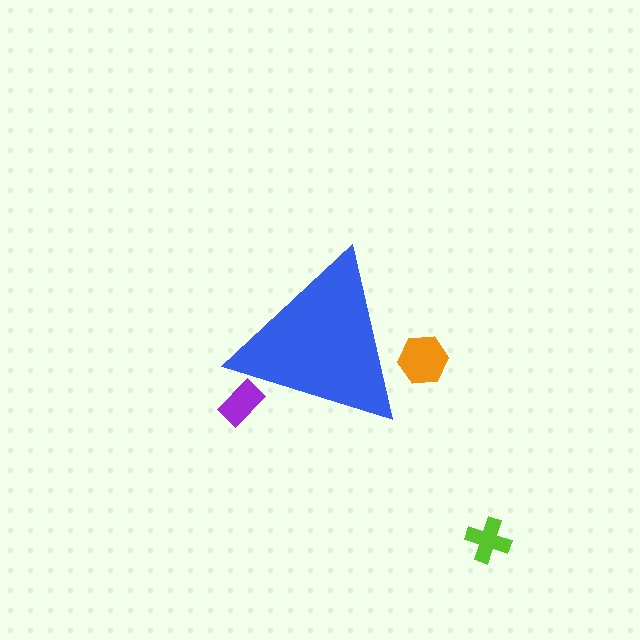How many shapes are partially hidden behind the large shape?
2 shapes are partially hidden.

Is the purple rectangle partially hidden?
Yes, the purple rectangle is partially hidden behind the blue triangle.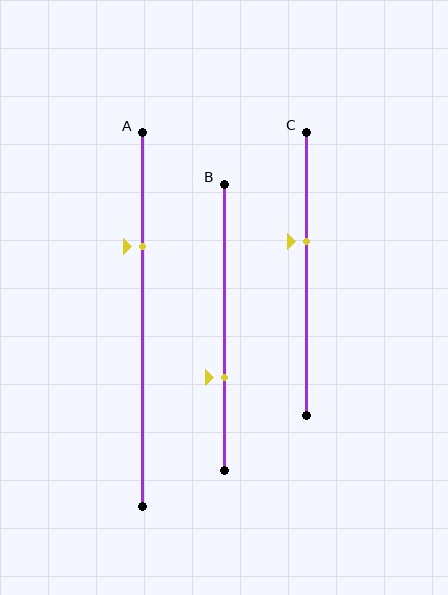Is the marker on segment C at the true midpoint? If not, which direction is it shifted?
No, the marker on segment C is shifted upward by about 11% of the segment length.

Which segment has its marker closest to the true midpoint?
Segment C has its marker closest to the true midpoint.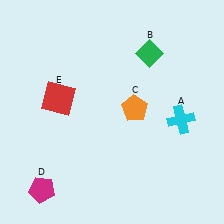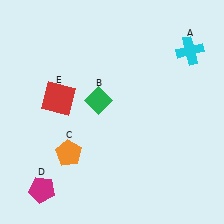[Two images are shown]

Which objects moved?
The objects that moved are: the cyan cross (A), the green diamond (B), the orange pentagon (C).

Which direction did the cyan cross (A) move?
The cyan cross (A) moved up.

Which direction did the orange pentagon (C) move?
The orange pentagon (C) moved left.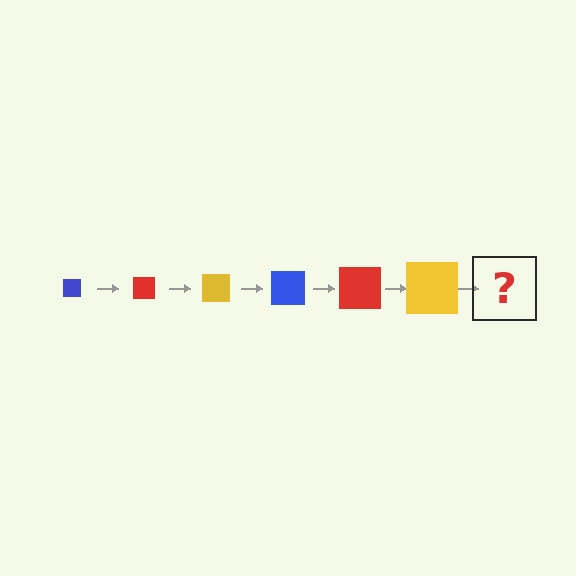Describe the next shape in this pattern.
It should be a blue square, larger than the previous one.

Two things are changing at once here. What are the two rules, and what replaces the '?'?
The two rules are that the square grows larger each step and the color cycles through blue, red, and yellow. The '?' should be a blue square, larger than the previous one.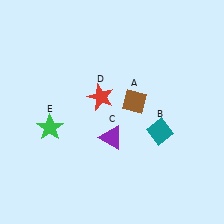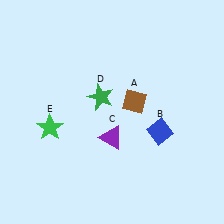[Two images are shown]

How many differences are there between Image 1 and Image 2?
There are 2 differences between the two images.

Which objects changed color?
B changed from teal to blue. D changed from red to green.